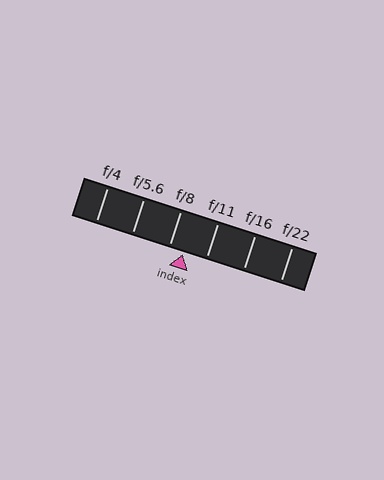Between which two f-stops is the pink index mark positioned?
The index mark is between f/8 and f/11.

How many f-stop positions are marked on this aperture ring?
There are 6 f-stop positions marked.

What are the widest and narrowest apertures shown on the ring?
The widest aperture shown is f/4 and the narrowest is f/22.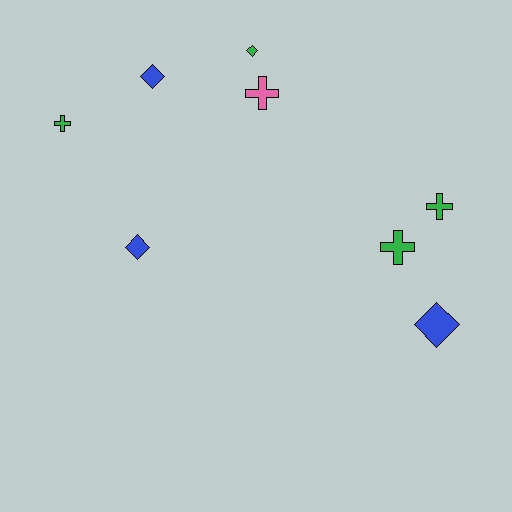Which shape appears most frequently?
Diamond, with 4 objects.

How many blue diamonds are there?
There are 3 blue diamonds.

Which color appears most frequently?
Green, with 4 objects.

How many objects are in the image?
There are 8 objects.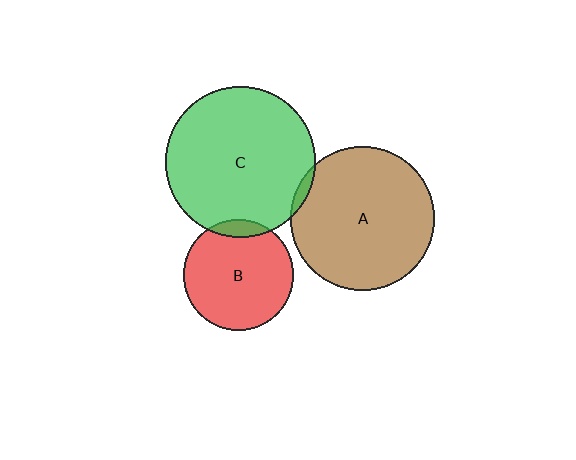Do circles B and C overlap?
Yes.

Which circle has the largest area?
Circle C (green).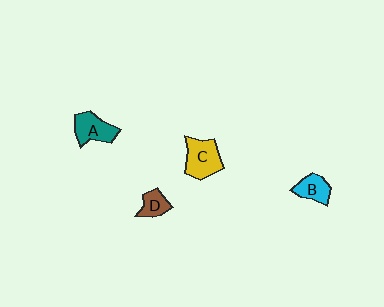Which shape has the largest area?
Shape C (yellow).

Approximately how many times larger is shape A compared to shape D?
Approximately 1.6 times.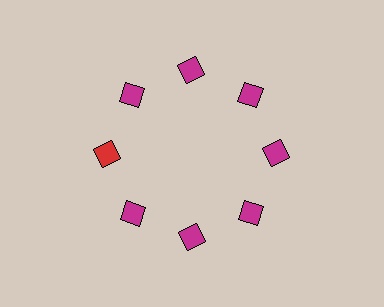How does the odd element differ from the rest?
It has a different color: red instead of magenta.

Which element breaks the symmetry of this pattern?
The red diamond at roughly the 9 o'clock position breaks the symmetry. All other shapes are magenta diamonds.